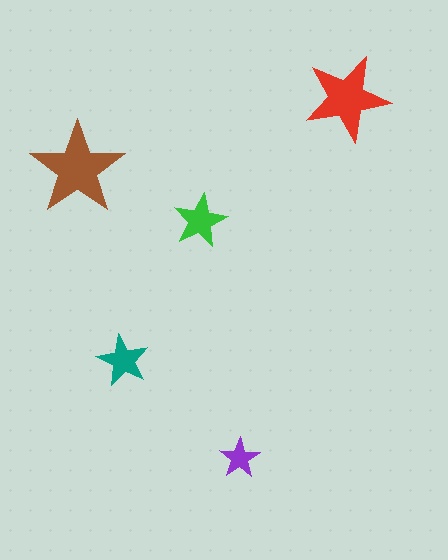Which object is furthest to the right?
The red star is rightmost.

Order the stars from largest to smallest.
the brown one, the red one, the green one, the teal one, the purple one.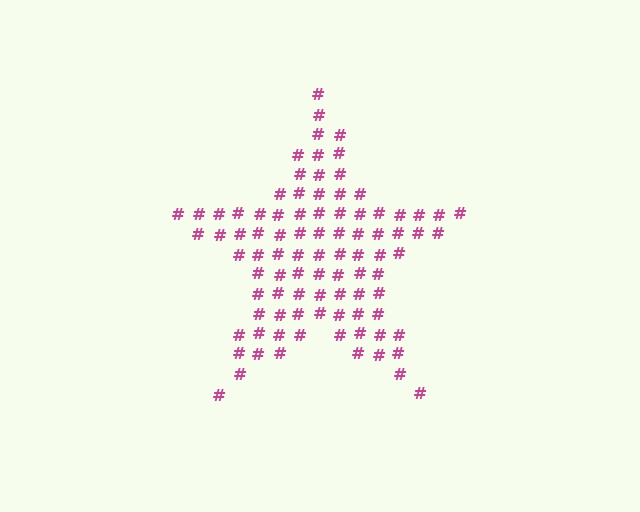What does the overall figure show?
The overall figure shows a star.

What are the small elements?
The small elements are hash symbols.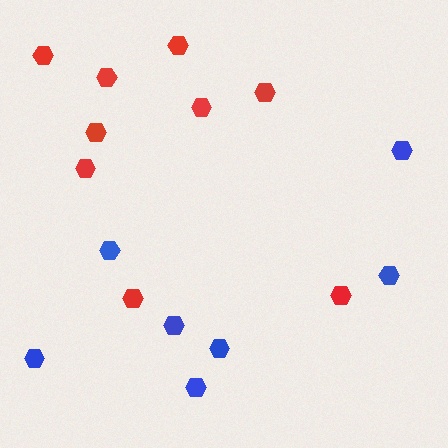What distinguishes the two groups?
There are 2 groups: one group of blue hexagons (7) and one group of red hexagons (9).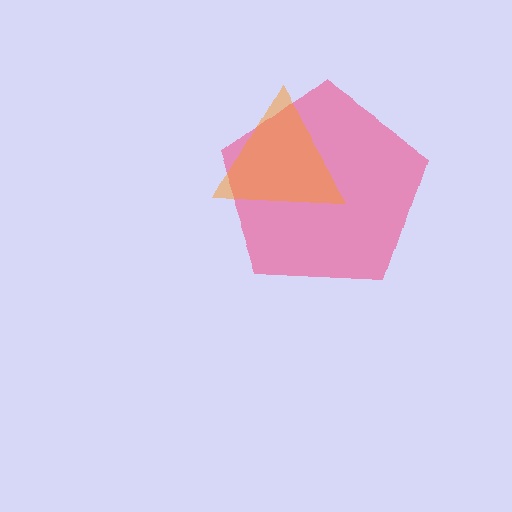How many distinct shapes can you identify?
There are 2 distinct shapes: a pink pentagon, an orange triangle.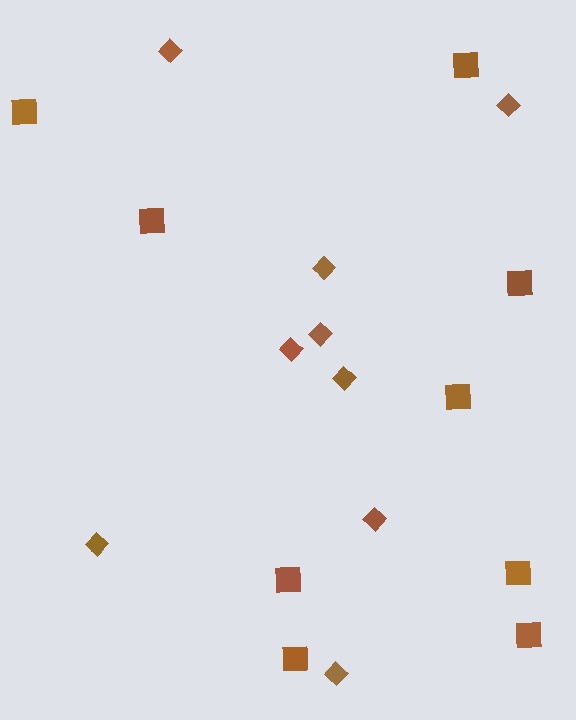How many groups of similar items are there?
There are 2 groups: one group of squares (9) and one group of diamonds (9).